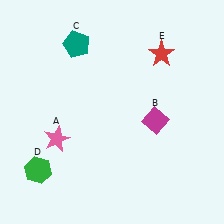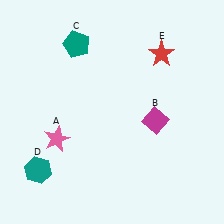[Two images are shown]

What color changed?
The hexagon (D) changed from green in Image 1 to teal in Image 2.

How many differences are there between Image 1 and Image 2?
There is 1 difference between the two images.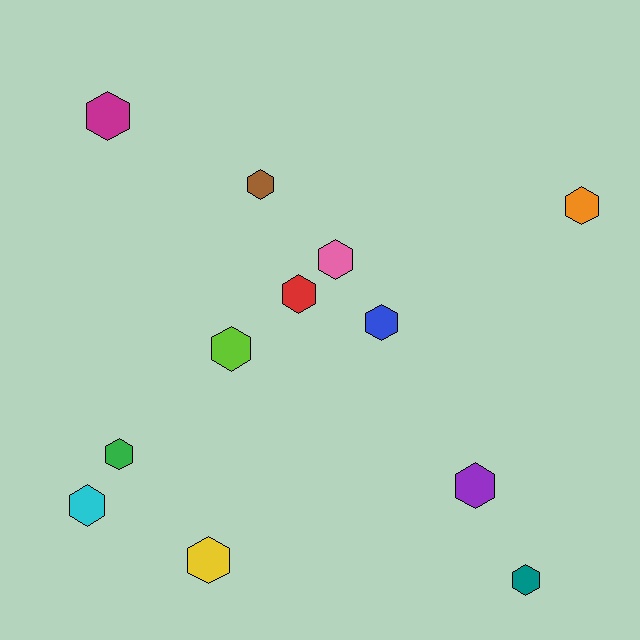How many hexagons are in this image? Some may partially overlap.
There are 12 hexagons.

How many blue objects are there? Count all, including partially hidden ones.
There is 1 blue object.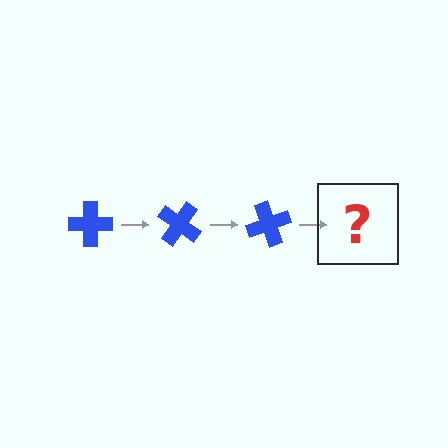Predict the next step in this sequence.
The next step is a blue cross rotated 105 degrees.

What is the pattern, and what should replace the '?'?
The pattern is that the cross rotates 35 degrees each step. The '?' should be a blue cross rotated 105 degrees.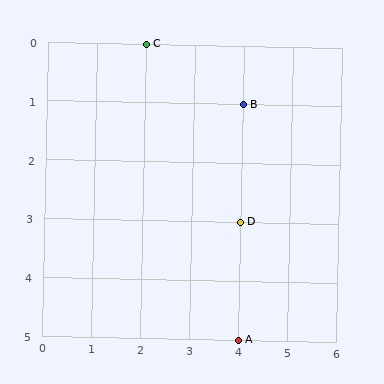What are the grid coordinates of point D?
Point D is at grid coordinates (4, 3).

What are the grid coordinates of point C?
Point C is at grid coordinates (2, 0).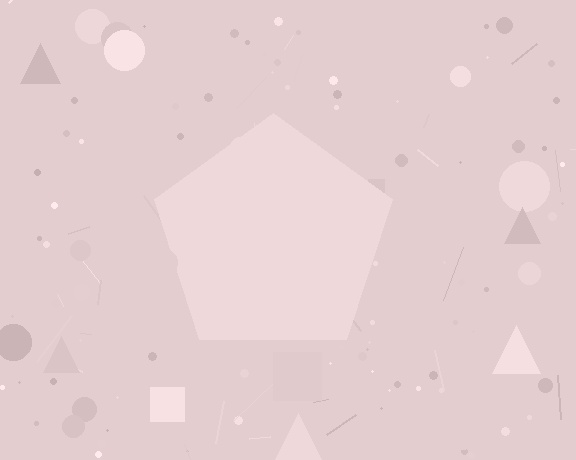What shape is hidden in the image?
A pentagon is hidden in the image.